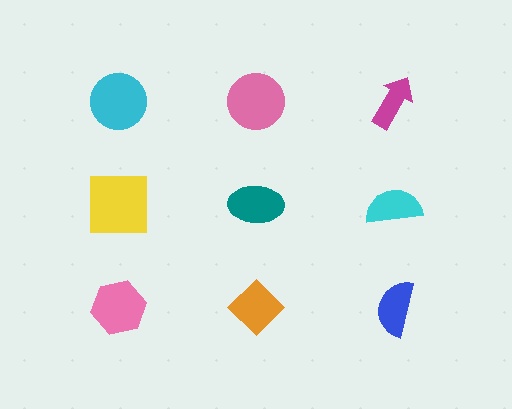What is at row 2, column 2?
A teal ellipse.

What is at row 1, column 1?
A cyan circle.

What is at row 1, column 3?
A magenta arrow.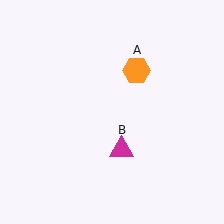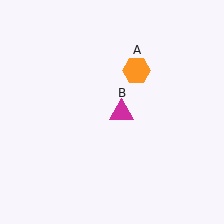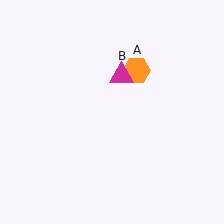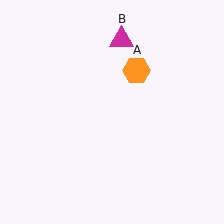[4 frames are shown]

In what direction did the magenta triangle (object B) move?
The magenta triangle (object B) moved up.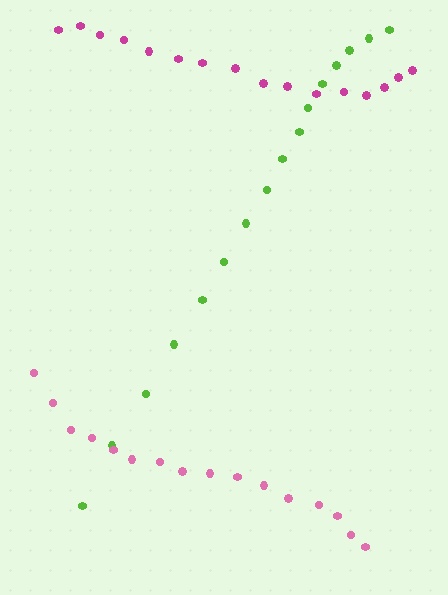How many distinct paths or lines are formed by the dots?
There are 3 distinct paths.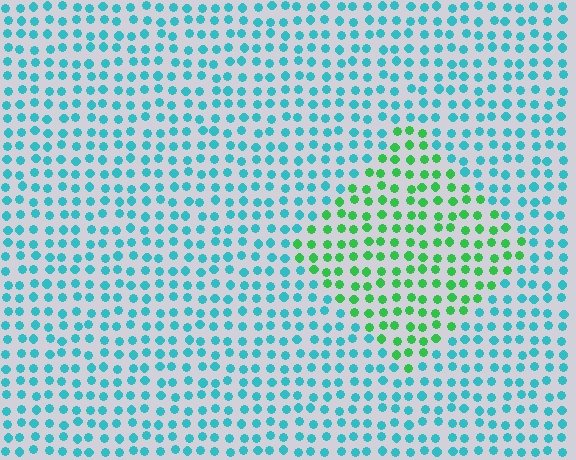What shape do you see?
I see a diamond.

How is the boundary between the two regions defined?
The boundary is defined purely by a slight shift in hue (about 52 degrees). Spacing, size, and orientation are identical on both sides.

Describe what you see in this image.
The image is filled with small cyan elements in a uniform arrangement. A diamond-shaped region is visible where the elements are tinted to a slightly different hue, forming a subtle color boundary.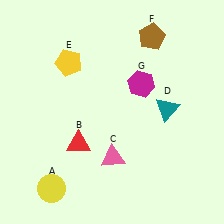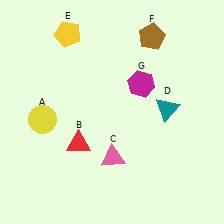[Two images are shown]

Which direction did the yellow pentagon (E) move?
The yellow pentagon (E) moved up.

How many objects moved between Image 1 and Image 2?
2 objects moved between the two images.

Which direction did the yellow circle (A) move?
The yellow circle (A) moved up.